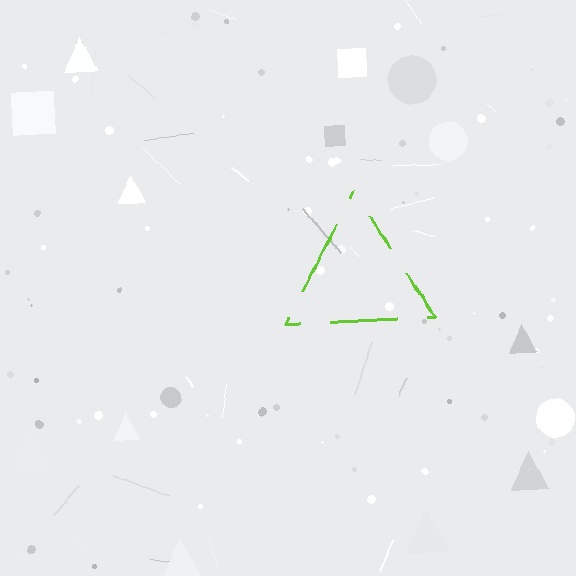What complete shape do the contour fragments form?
The contour fragments form a triangle.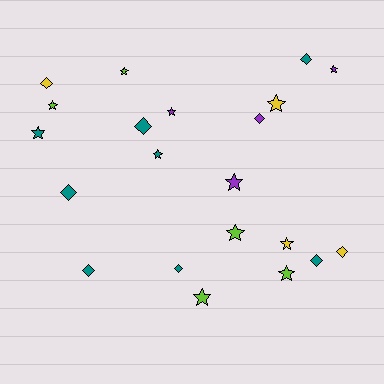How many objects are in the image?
There are 21 objects.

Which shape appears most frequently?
Star, with 12 objects.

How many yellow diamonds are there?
There are 2 yellow diamonds.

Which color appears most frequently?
Teal, with 8 objects.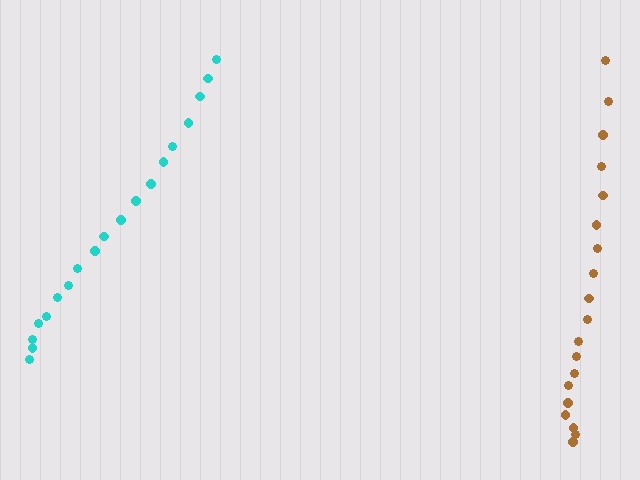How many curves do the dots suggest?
There are 2 distinct paths.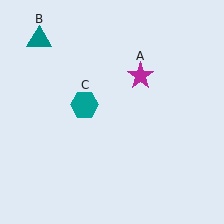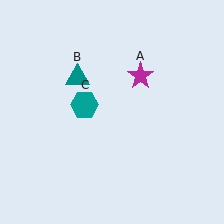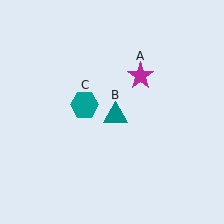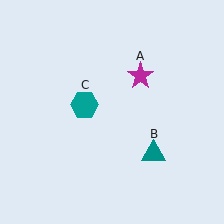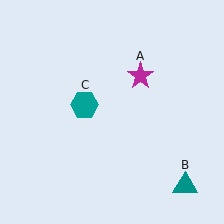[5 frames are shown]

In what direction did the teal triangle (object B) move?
The teal triangle (object B) moved down and to the right.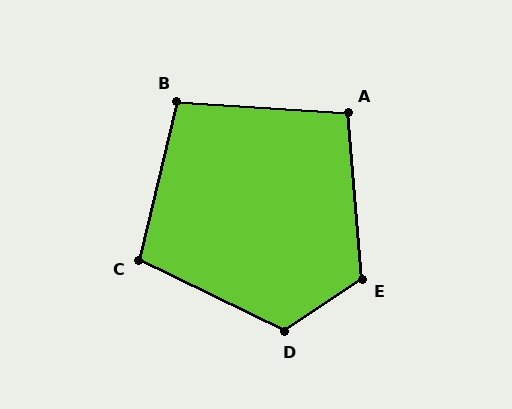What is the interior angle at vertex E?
Approximately 119 degrees (obtuse).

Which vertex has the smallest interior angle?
A, at approximately 99 degrees.